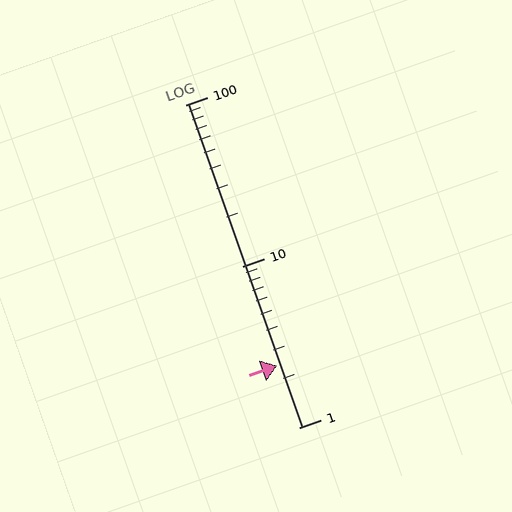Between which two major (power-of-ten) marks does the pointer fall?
The pointer is between 1 and 10.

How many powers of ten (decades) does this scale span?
The scale spans 2 decades, from 1 to 100.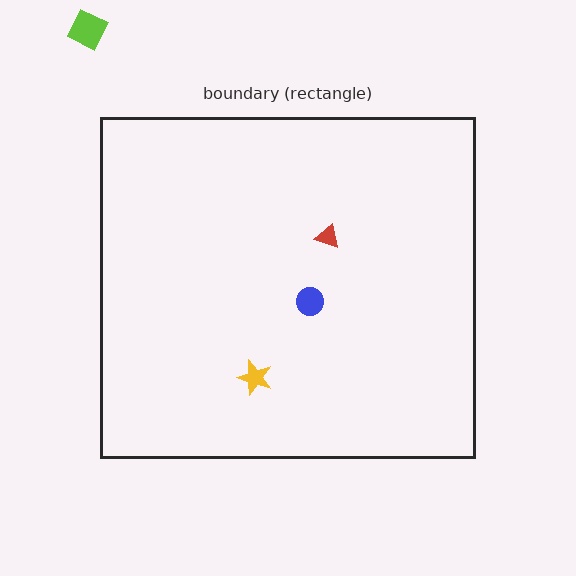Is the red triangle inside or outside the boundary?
Inside.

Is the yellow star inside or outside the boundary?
Inside.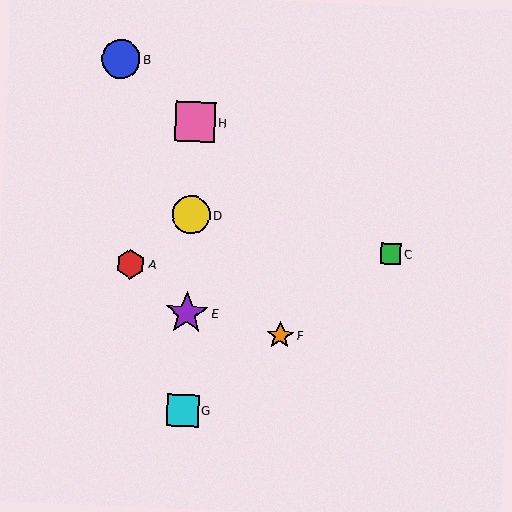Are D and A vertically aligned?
No, D is at x≈191 and A is at x≈130.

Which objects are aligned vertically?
Objects D, E, G, H are aligned vertically.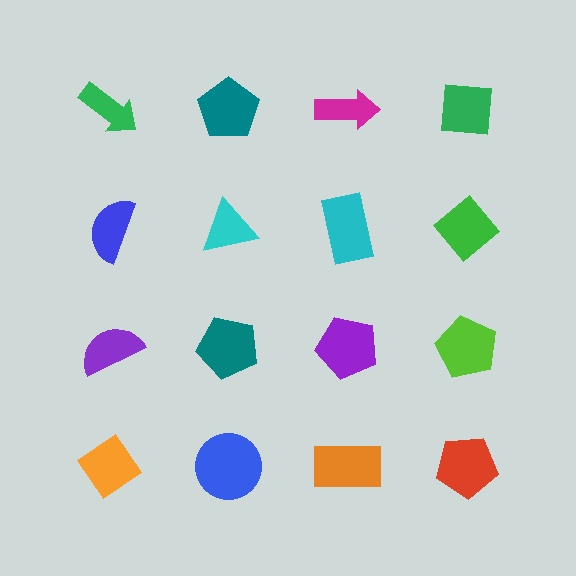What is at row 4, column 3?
An orange rectangle.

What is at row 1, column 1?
A green arrow.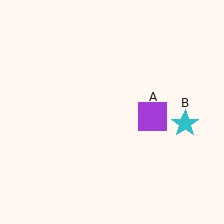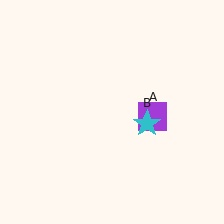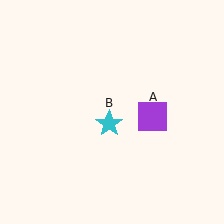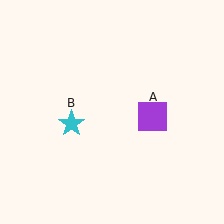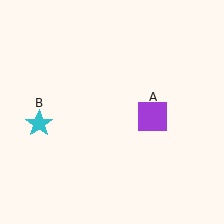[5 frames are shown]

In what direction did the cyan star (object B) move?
The cyan star (object B) moved left.